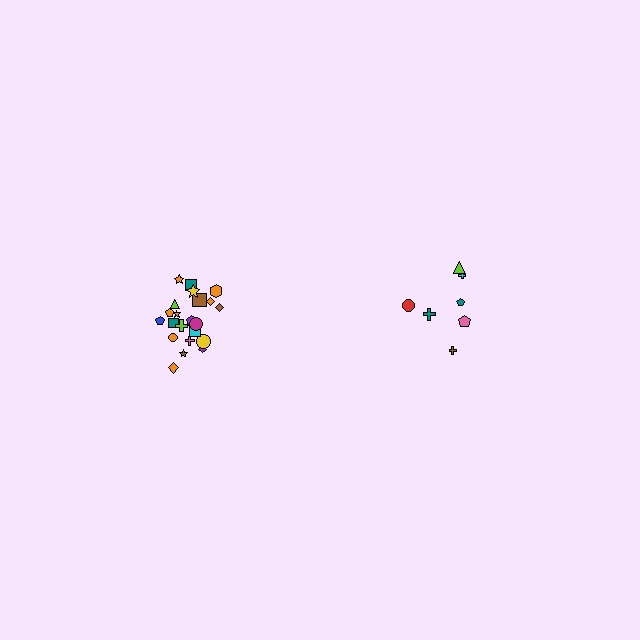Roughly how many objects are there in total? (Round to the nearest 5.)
Roughly 30 objects in total.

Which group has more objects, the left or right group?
The left group.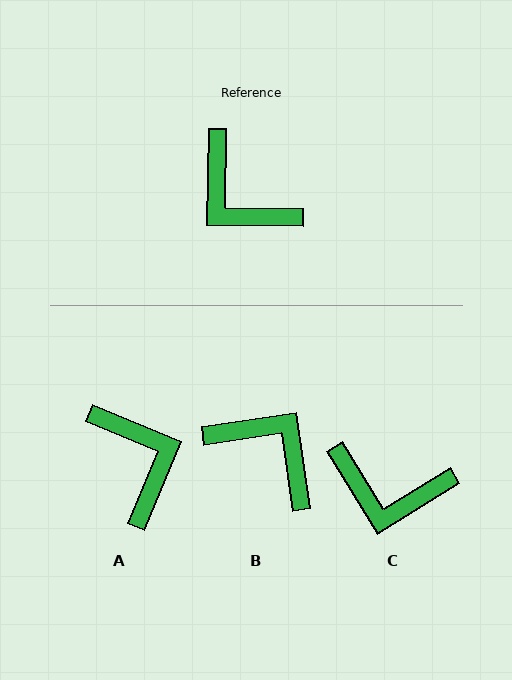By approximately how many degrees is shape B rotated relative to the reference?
Approximately 171 degrees clockwise.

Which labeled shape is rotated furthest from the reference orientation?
B, about 171 degrees away.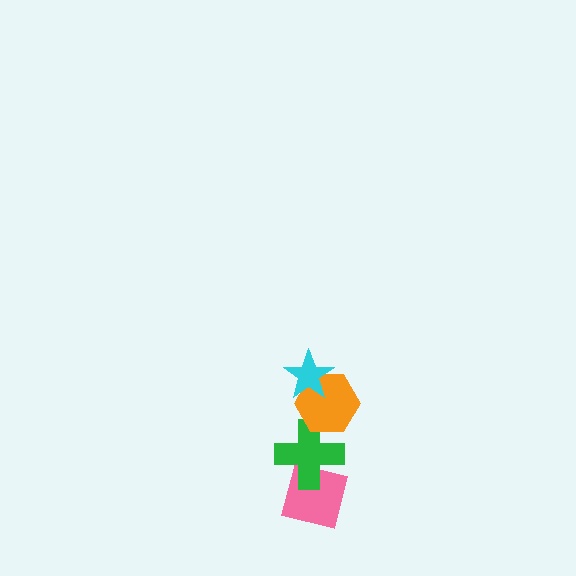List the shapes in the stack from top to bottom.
From top to bottom: the cyan star, the orange hexagon, the green cross, the pink square.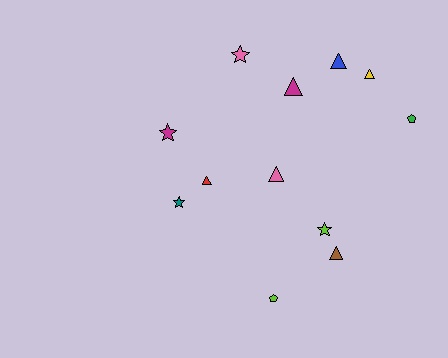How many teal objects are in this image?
There is 1 teal object.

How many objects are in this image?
There are 12 objects.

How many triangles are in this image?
There are 6 triangles.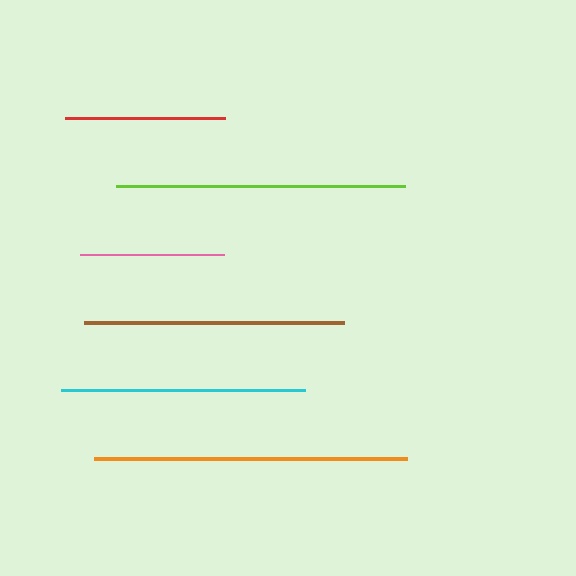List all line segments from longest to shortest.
From longest to shortest: orange, lime, brown, cyan, red, pink.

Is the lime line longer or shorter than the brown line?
The lime line is longer than the brown line.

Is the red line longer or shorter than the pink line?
The red line is longer than the pink line.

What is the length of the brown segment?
The brown segment is approximately 260 pixels long.